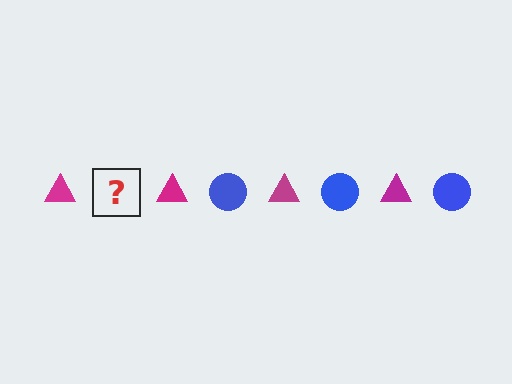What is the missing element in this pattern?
The missing element is a blue circle.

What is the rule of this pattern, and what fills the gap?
The rule is that the pattern alternates between magenta triangle and blue circle. The gap should be filled with a blue circle.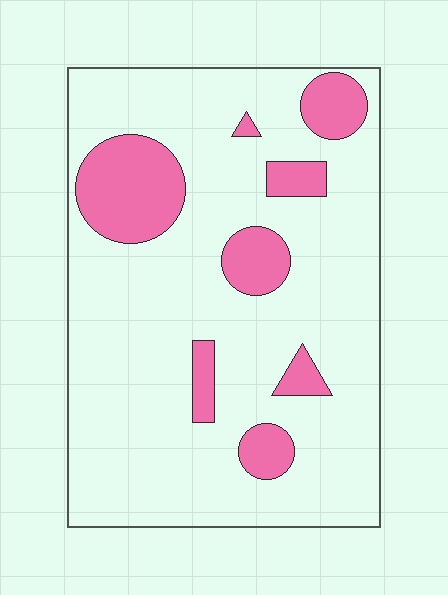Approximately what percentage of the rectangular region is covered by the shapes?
Approximately 20%.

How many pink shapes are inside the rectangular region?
8.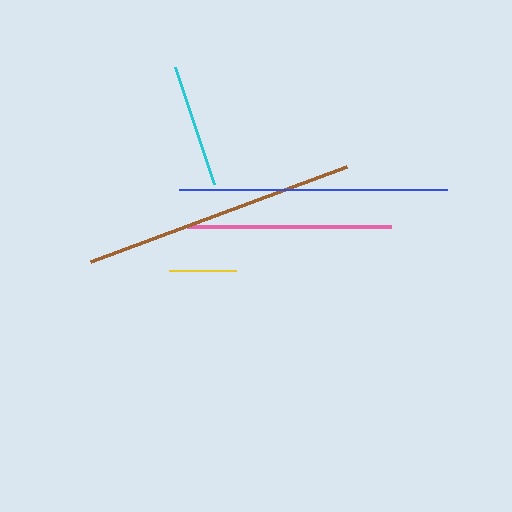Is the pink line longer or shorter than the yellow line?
The pink line is longer than the yellow line.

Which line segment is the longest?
The brown line is the longest at approximately 272 pixels.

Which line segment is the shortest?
The yellow line is the shortest at approximately 67 pixels.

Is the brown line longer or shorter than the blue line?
The brown line is longer than the blue line.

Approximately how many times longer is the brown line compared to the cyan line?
The brown line is approximately 2.2 times the length of the cyan line.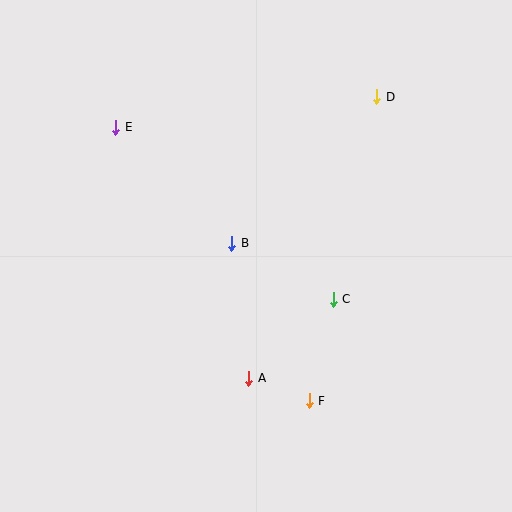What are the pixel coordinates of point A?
Point A is at (249, 378).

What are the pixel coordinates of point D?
Point D is at (377, 97).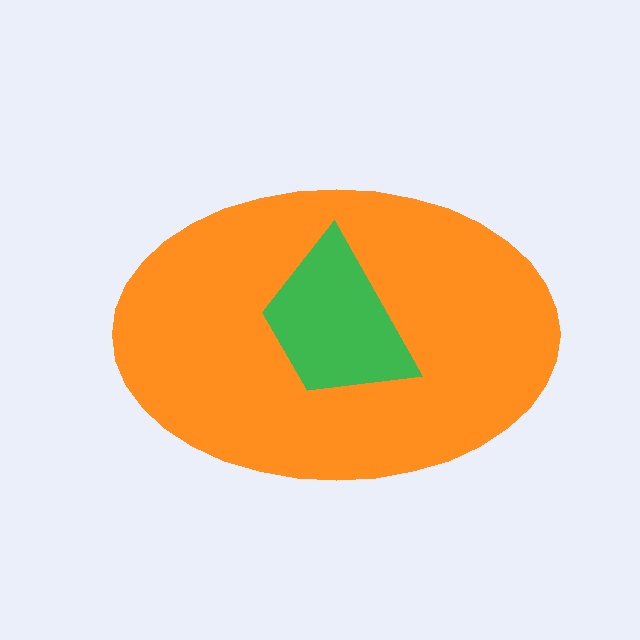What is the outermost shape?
The orange ellipse.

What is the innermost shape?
The green trapezoid.